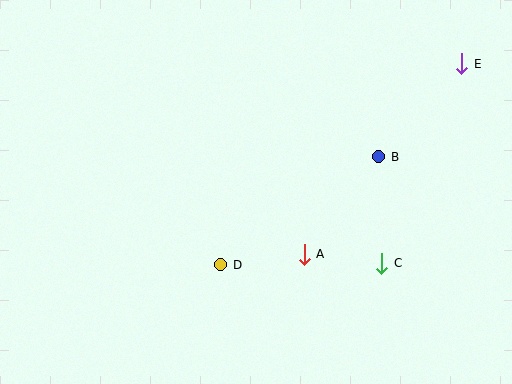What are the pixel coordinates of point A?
Point A is at (304, 254).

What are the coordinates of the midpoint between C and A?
The midpoint between C and A is at (343, 259).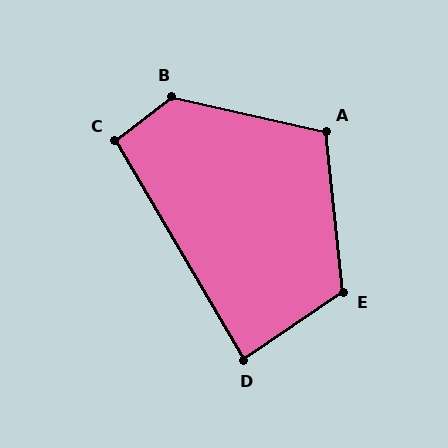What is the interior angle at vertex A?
Approximately 109 degrees (obtuse).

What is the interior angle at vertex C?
Approximately 97 degrees (obtuse).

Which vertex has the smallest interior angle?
D, at approximately 86 degrees.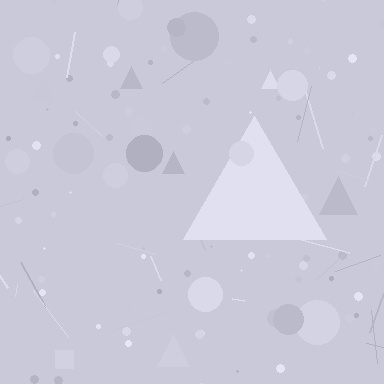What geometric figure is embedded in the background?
A triangle is embedded in the background.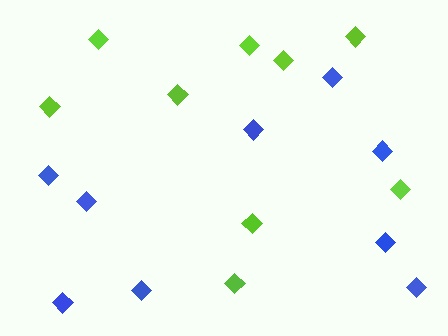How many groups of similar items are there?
There are 2 groups: one group of lime diamonds (9) and one group of blue diamonds (9).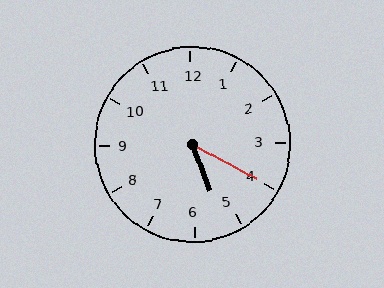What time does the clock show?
5:20.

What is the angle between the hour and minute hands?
Approximately 40 degrees.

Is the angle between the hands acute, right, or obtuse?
It is acute.